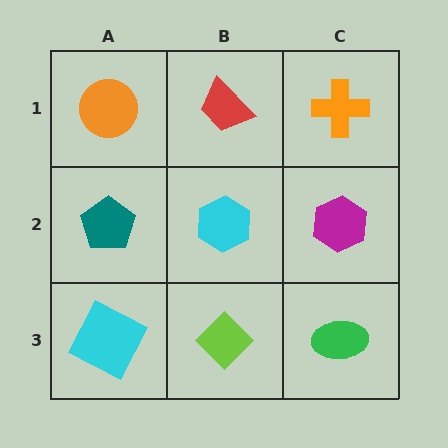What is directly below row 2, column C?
A green ellipse.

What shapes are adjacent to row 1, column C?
A magenta hexagon (row 2, column C), a red trapezoid (row 1, column B).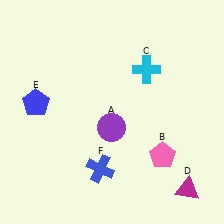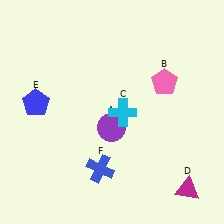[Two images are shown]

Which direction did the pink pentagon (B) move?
The pink pentagon (B) moved up.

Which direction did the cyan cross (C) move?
The cyan cross (C) moved down.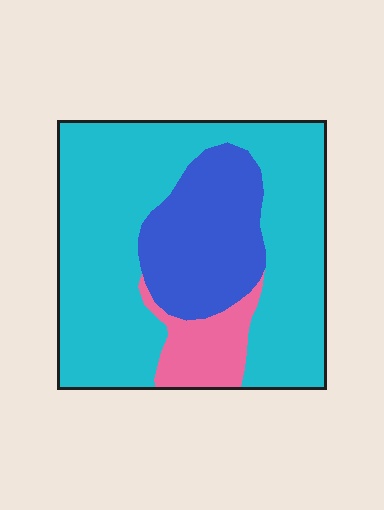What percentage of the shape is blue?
Blue covers around 25% of the shape.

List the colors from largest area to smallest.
From largest to smallest: cyan, blue, pink.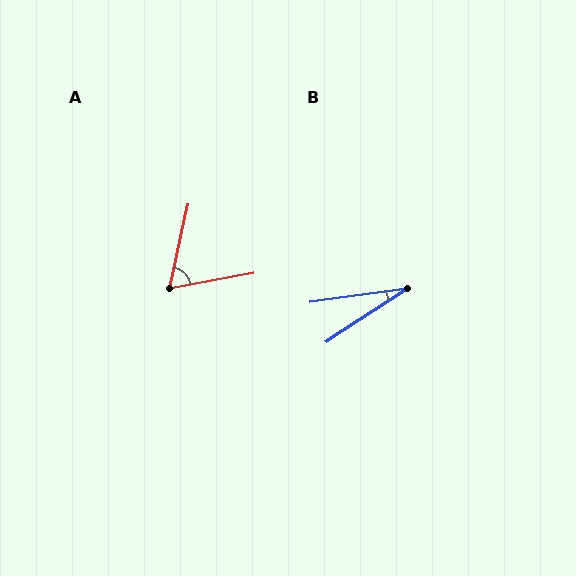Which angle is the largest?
A, at approximately 67 degrees.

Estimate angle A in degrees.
Approximately 67 degrees.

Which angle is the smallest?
B, at approximately 25 degrees.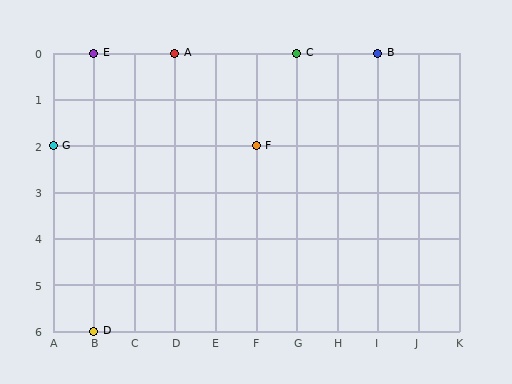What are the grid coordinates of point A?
Point A is at grid coordinates (D, 0).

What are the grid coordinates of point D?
Point D is at grid coordinates (B, 6).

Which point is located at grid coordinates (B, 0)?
Point E is at (B, 0).